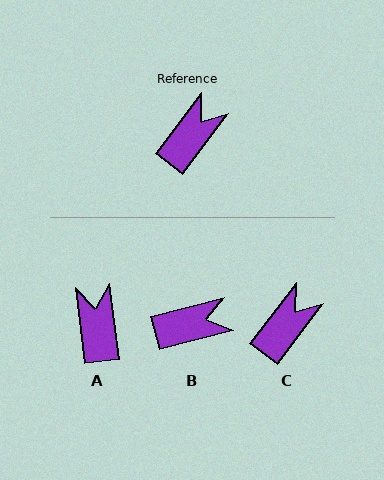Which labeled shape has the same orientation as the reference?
C.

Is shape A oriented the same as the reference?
No, it is off by about 44 degrees.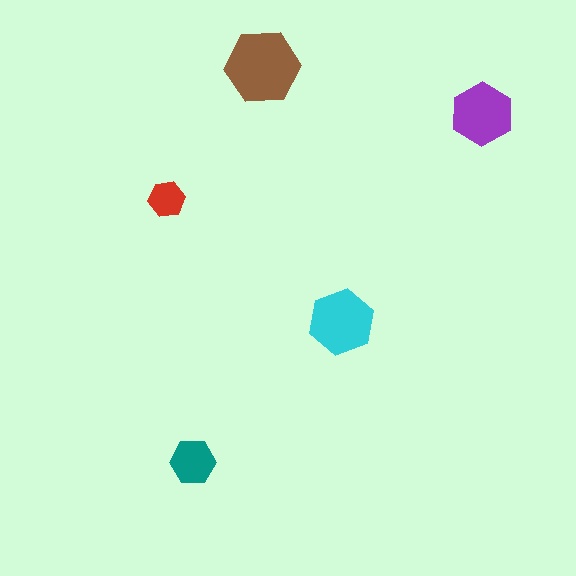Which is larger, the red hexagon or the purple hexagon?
The purple one.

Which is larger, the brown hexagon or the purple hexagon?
The brown one.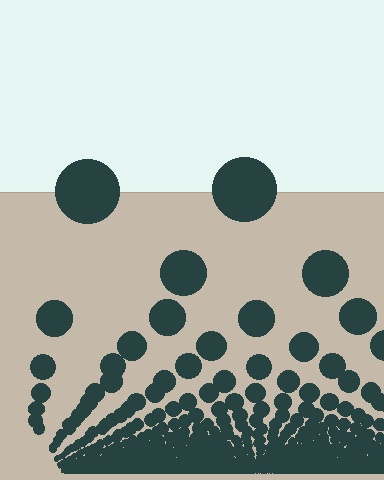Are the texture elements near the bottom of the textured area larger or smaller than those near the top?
Smaller. The gradient is inverted — elements near the bottom are smaller and denser.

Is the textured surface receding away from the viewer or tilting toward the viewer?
The surface appears to tilt toward the viewer. Texture elements get larger and sparser toward the top.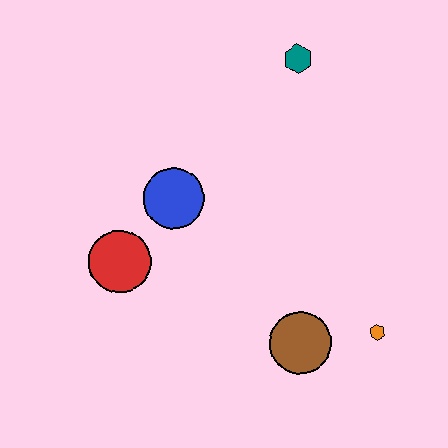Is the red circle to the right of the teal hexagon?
No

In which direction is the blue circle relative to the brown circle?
The blue circle is above the brown circle.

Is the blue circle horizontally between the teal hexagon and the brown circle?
No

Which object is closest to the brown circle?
The orange hexagon is closest to the brown circle.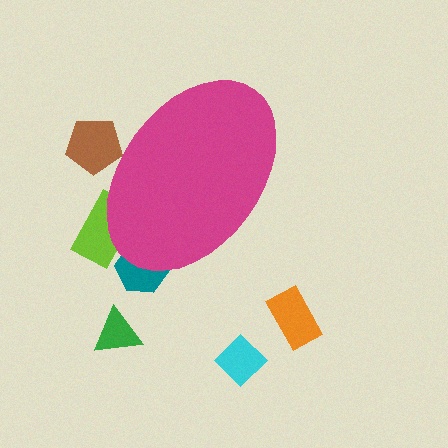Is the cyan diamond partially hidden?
No, the cyan diamond is fully visible.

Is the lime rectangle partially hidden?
Yes, the lime rectangle is partially hidden behind the magenta ellipse.